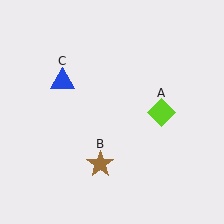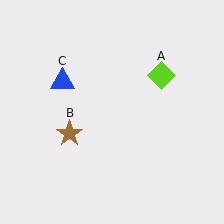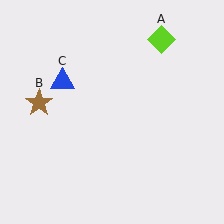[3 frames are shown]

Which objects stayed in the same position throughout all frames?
Blue triangle (object C) remained stationary.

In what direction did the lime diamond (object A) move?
The lime diamond (object A) moved up.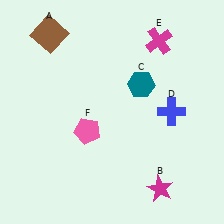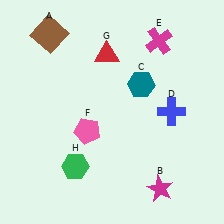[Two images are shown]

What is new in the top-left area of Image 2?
A red triangle (G) was added in the top-left area of Image 2.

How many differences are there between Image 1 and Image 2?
There are 2 differences between the two images.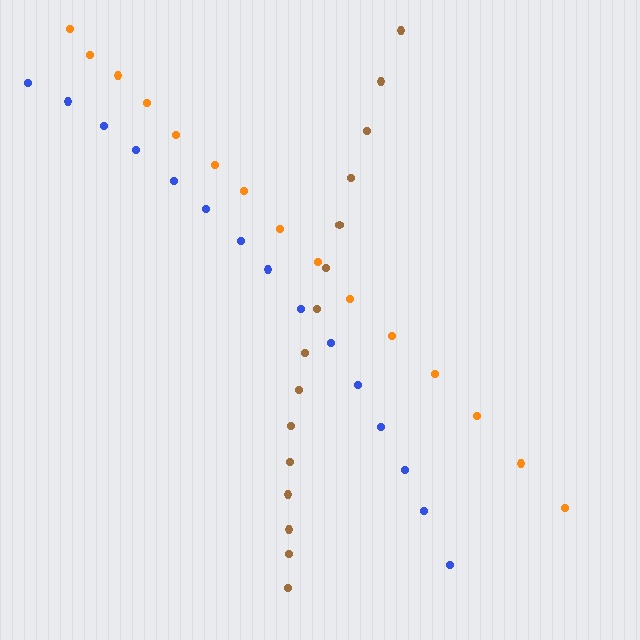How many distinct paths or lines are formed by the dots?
There are 3 distinct paths.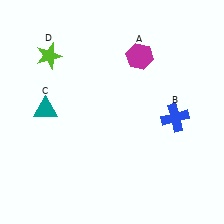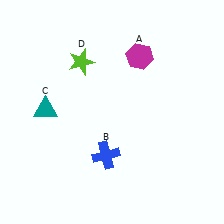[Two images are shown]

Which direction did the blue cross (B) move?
The blue cross (B) moved left.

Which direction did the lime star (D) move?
The lime star (D) moved right.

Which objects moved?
The objects that moved are: the blue cross (B), the lime star (D).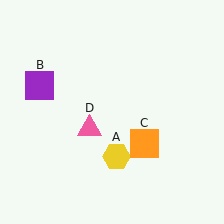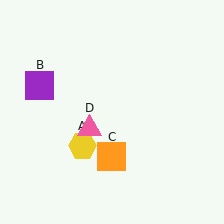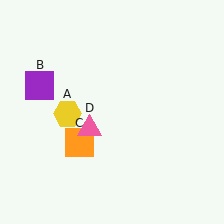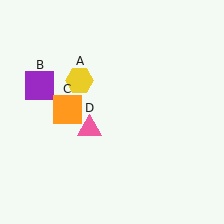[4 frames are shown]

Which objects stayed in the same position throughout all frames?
Purple square (object B) and pink triangle (object D) remained stationary.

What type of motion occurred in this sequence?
The yellow hexagon (object A), orange square (object C) rotated clockwise around the center of the scene.